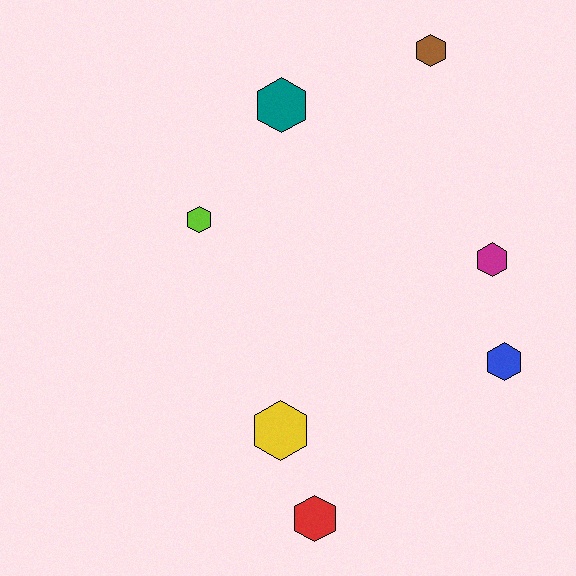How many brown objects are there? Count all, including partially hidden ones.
There is 1 brown object.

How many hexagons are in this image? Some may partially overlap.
There are 7 hexagons.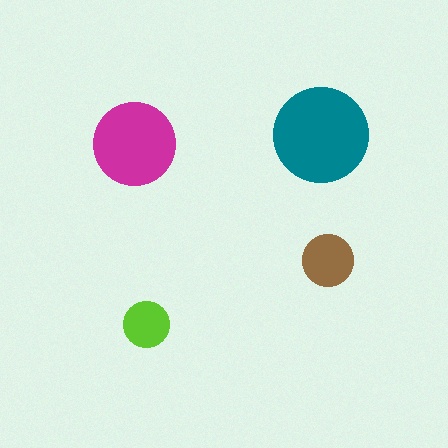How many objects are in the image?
There are 4 objects in the image.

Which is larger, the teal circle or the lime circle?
The teal one.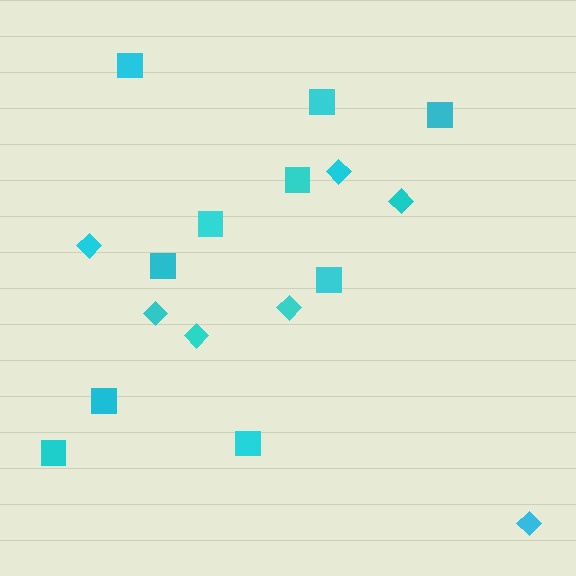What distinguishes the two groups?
There are 2 groups: one group of squares (10) and one group of diamonds (7).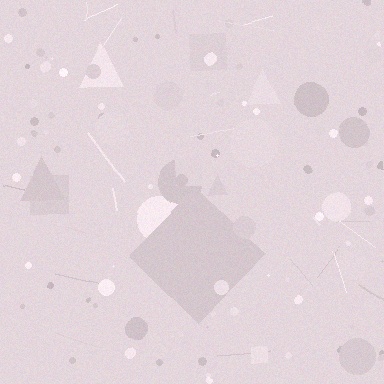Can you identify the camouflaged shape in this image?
The camouflaged shape is a diamond.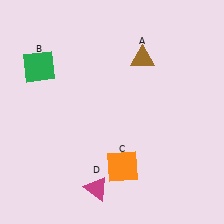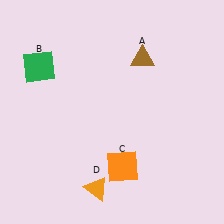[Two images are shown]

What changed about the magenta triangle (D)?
In Image 1, D is magenta. In Image 2, it changed to orange.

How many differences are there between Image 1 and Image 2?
There is 1 difference between the two images.